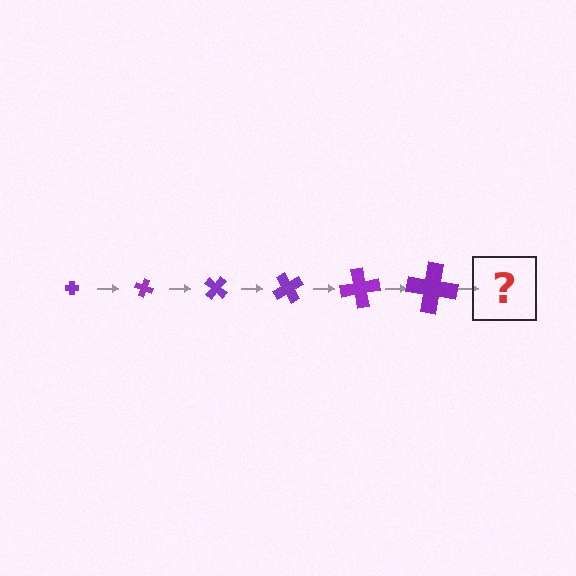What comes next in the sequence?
The next element should be a cross, larger than the previous one and rotated 120 degrees from the start.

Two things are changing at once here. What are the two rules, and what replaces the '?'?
The two rules are that the cross grows larger each step and it rotates 20 degrees each step. The '?' should be a cross, larger than the previous one and rotated 120 degrees from the start.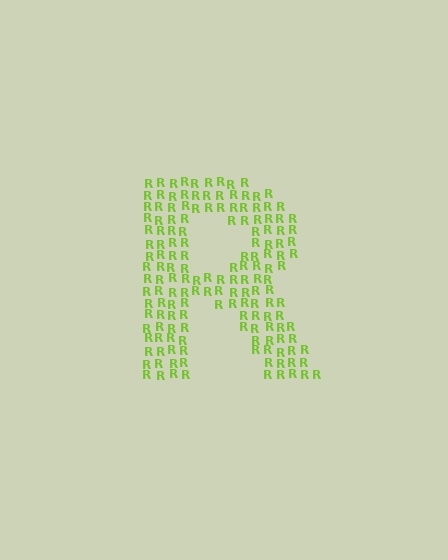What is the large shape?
The large shape is the letter R.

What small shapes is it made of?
It is made of small letter R's.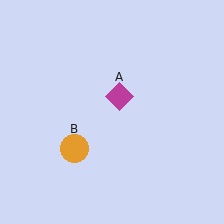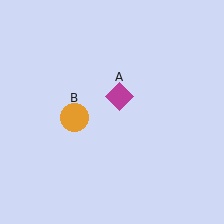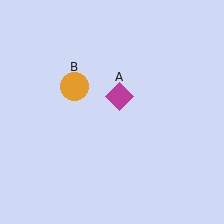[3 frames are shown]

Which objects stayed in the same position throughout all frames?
Magenta diamond (object A) remained stationary.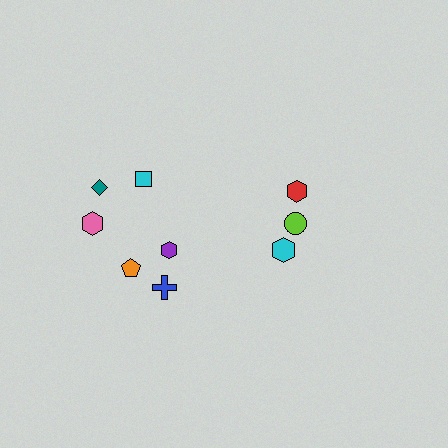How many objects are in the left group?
There are 6 objects.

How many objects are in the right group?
There are 3 objects.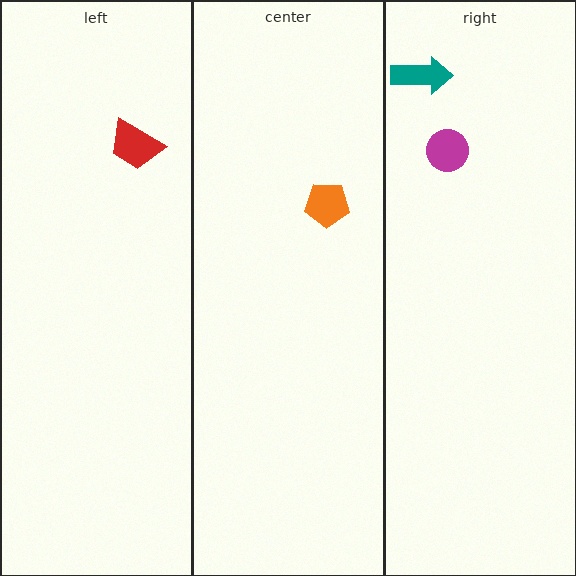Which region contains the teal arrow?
The right region.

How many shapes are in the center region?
1.